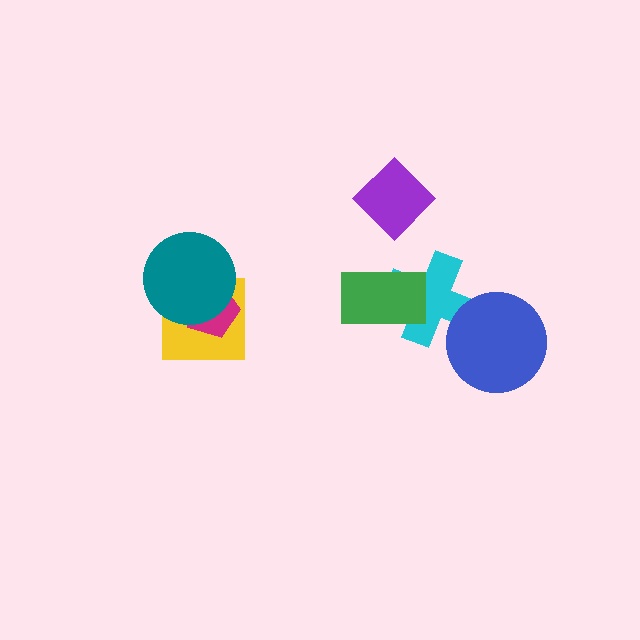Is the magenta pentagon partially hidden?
Yes, it is partially covered by another shape.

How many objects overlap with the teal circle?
2 objects overlap with the teal circle.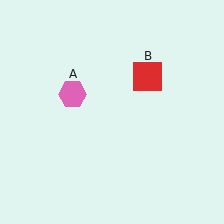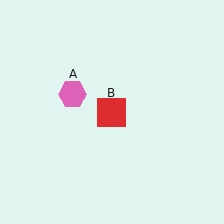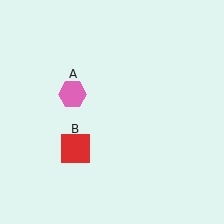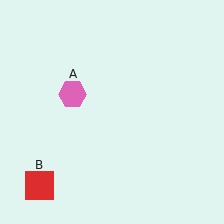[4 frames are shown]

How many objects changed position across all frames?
1 object changed position: red square (object B).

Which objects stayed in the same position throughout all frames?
Pink hexagon (object A) remained stationary.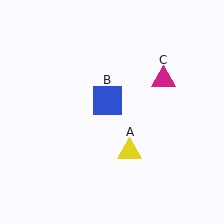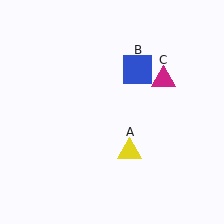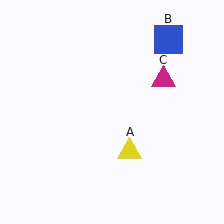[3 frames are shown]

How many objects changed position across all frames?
1 object changed position: blue square (object B).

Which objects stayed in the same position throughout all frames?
Yellow triangle (object A) and magenta triangle (object C) remained stationary.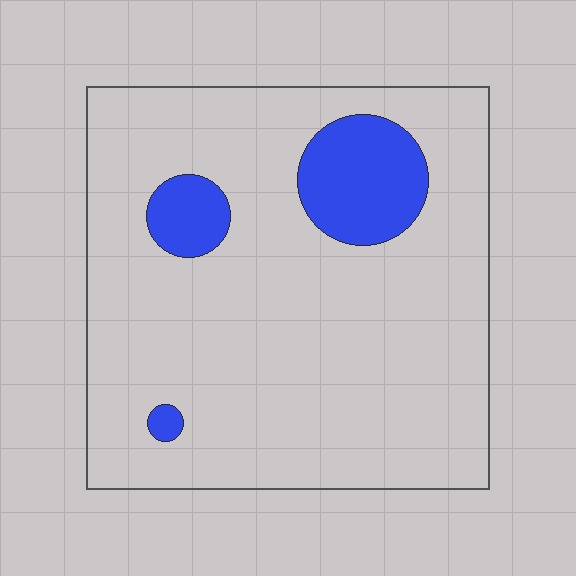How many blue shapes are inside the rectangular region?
3.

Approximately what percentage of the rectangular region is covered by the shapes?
Approximately 10%.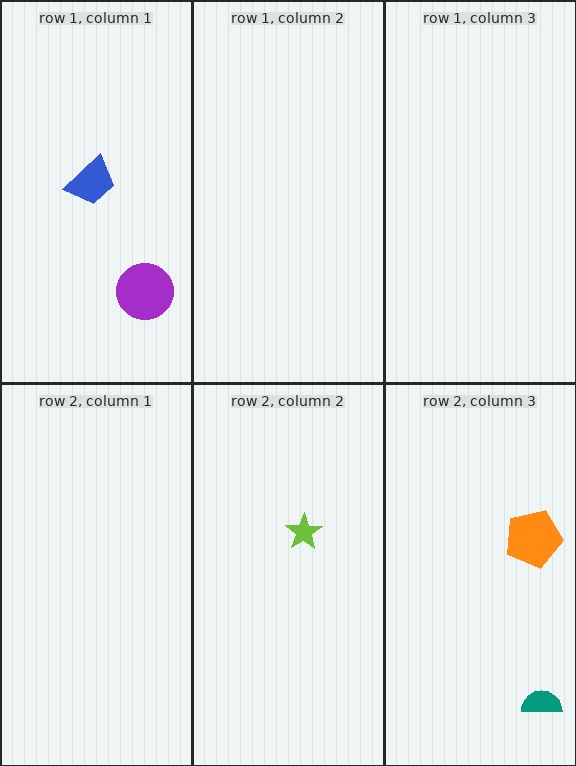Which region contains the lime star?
The row 2, column 2 region.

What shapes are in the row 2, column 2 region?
The lime star.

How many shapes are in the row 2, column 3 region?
2.